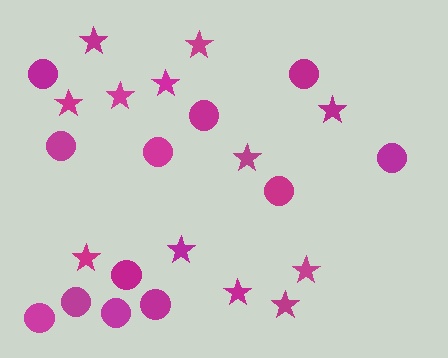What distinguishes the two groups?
There are 2 groups: one group of stars (12) and one group of circles (12).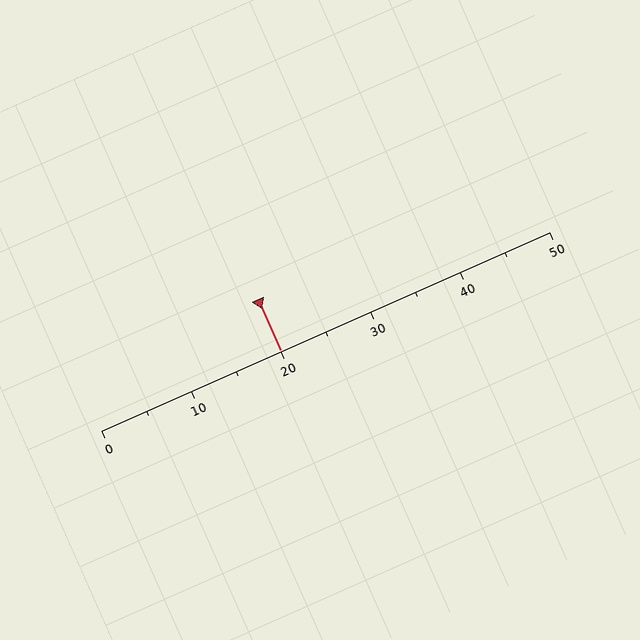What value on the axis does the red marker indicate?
The marker indicates approximately 20.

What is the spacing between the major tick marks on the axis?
The major ticks are spaced 10 apart.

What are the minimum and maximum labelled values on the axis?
The axis runs from 0 to 50.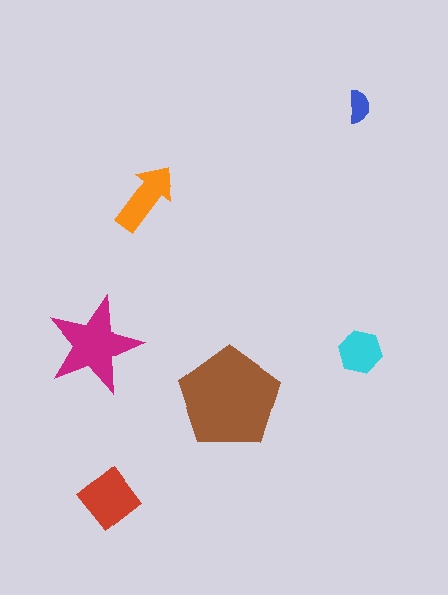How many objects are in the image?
There are 6 objects in the image.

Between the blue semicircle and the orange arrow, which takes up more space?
The orange arrow.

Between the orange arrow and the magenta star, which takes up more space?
The magenta star.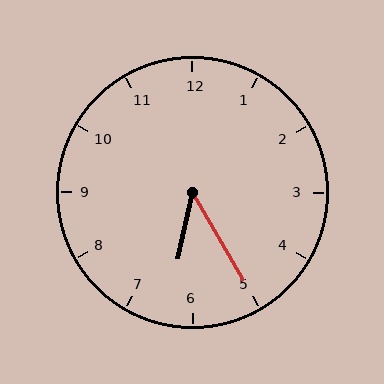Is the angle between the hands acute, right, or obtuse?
It is acute.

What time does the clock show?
6:25.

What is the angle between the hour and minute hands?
Approximately 42 degrees.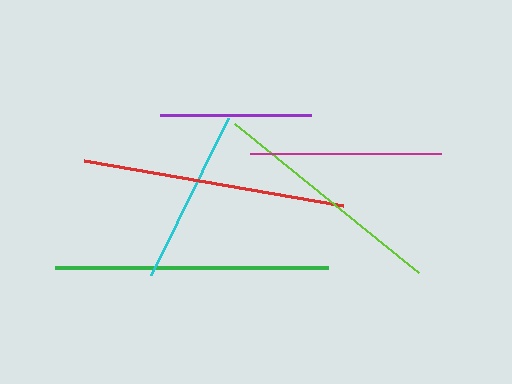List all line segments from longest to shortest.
From longest to shortest: green, red, lime, magenta, cyan, purple.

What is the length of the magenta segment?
The magenta segment is approximately 192 pixels long.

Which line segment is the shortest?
The purple line is the shortest at approximately 151 pixels.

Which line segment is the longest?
The green line is the longest at approximately 273 pixels.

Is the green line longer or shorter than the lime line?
The green line is longer than the lime line.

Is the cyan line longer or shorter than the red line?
The red line is longer than the cyan line.